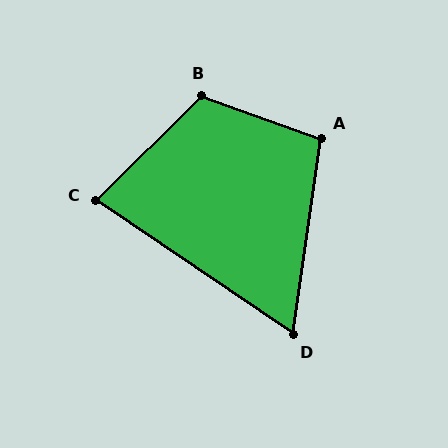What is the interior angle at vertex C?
Approximately 79 degrees (acute).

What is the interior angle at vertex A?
Approximately 101 degrees (obtuse).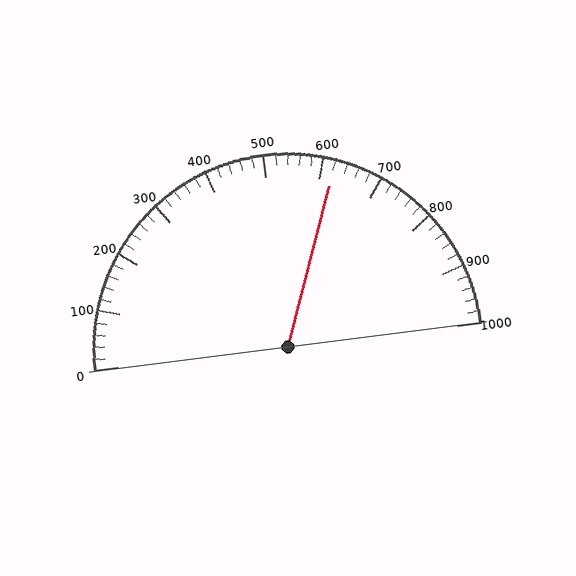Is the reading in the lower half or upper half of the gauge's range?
The reading is in the upper half of the range (0 to 1000).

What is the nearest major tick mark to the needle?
The nearest major tick mark is 600.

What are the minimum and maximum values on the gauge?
The gauge ranges from 0 to 1000.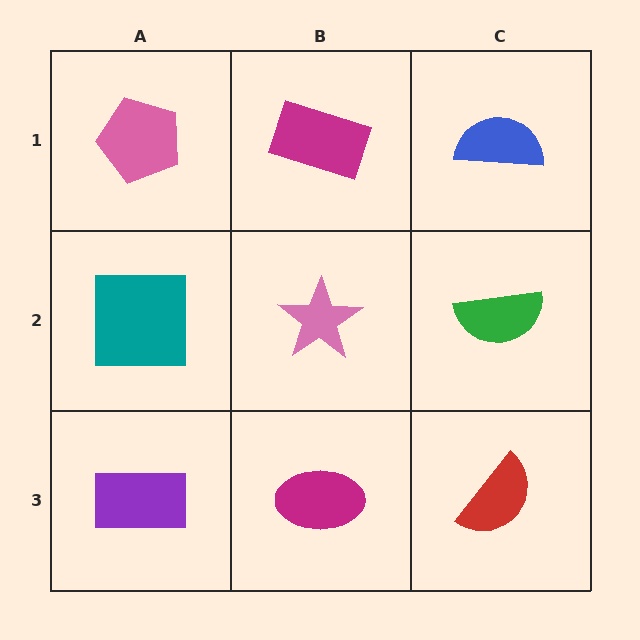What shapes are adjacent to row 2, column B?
A magenta rectangle (row 1, column B), a magenta ellipse (row 3, column B), a teal square (row 2, column A), a green semicircle (row 2, column C).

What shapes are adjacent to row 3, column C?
A green semicircle (row 2, column C), a magenta ellipse (row 3, column B).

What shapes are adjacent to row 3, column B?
A pink star (row 2, column B), a purple rectangle (row 3, column A), a red semicircle (row 3, column C).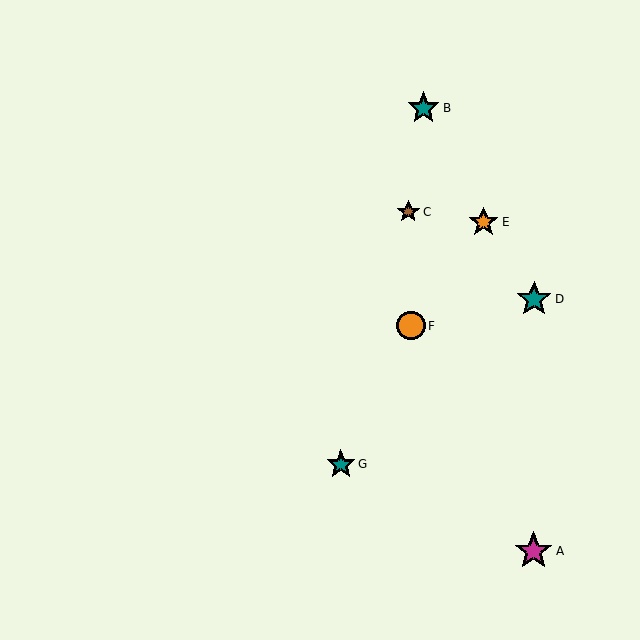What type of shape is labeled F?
Shape F is an orange circle.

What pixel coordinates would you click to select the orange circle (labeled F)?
Click at (411, 326) to select the orange circle F.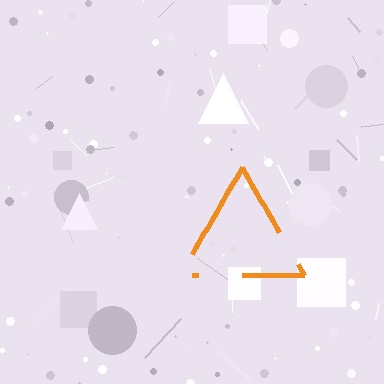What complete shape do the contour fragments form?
The contour fragments form a triangle.